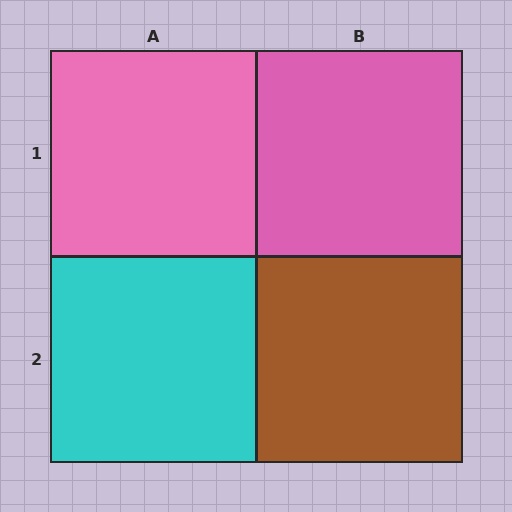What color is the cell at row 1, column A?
Pink.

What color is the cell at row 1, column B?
Pink.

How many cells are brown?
1 cell is brown.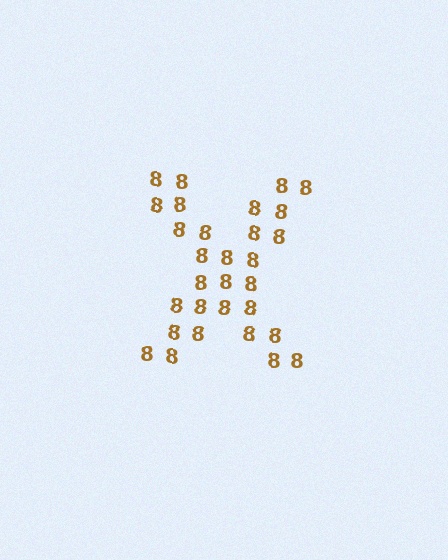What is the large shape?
The large shape is the letter X.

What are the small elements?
The small elements are digit 8's.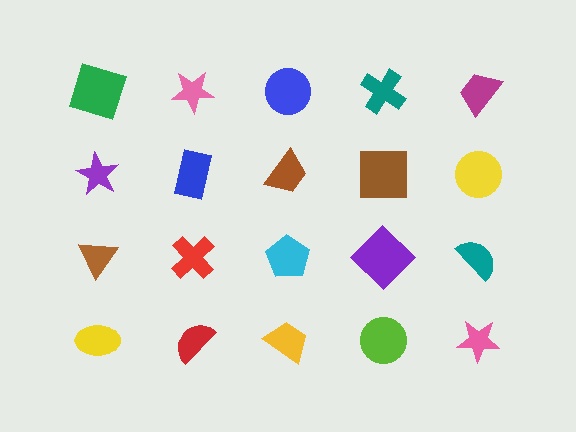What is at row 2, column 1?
A purple star.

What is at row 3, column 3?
A cyan pentagon.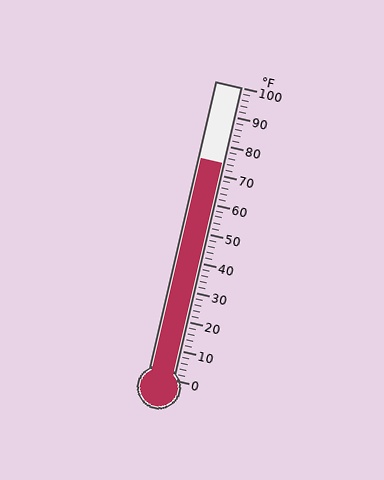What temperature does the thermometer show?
The thermometer shows approximately 74°F.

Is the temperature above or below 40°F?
The temperature is above 40°F.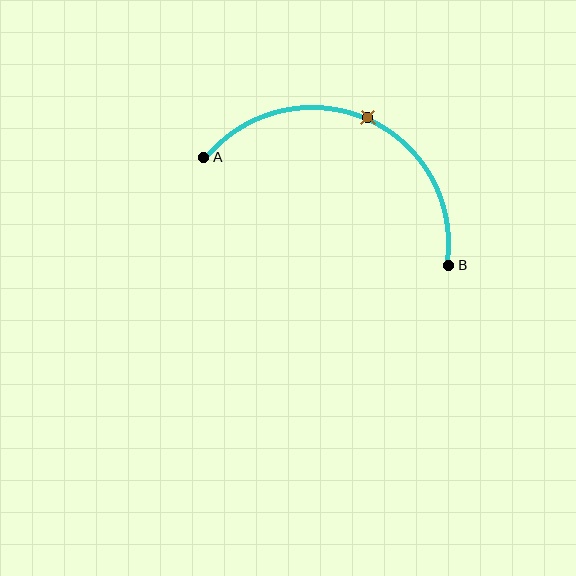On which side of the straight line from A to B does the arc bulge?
The arc bulges above the straight line connecting A and B.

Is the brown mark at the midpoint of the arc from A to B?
Yes. The brown mark lies on the arc at equal arc-length from both A and B — it is the arc midpoint.